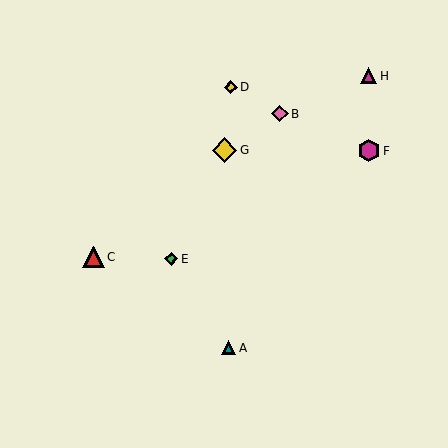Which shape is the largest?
The yellow diamond (labeled G) is the largest.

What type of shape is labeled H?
Shape H is a magenta triangle.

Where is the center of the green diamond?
The center of the green diamond is at (171, 259).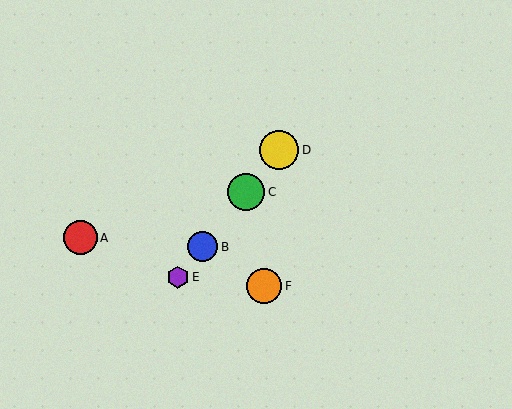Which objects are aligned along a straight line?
Objects B, C, D, E are aligned along a straight line.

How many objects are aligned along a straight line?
4 objects (B, C, D, E) are aligned along a straight line.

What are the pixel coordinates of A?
Object A is at (80, 238).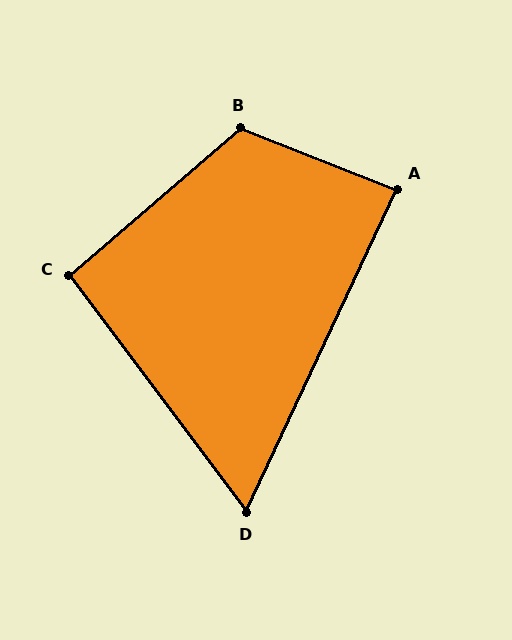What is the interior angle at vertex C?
Approximately 94 degrees (approximately right).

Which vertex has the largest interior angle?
B, at approximately 118 degrees.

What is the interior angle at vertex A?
Approximately 86 degrees (approximately right).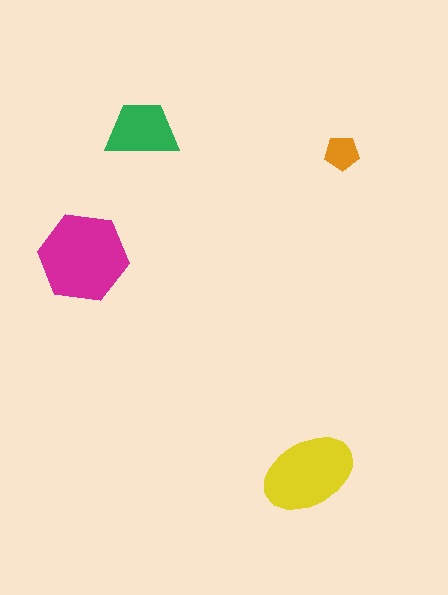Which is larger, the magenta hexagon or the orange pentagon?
The magenta hexagon.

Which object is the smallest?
The orange pentagon.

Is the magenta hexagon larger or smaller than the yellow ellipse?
Larger.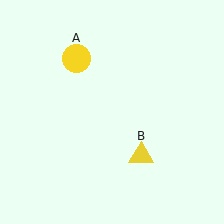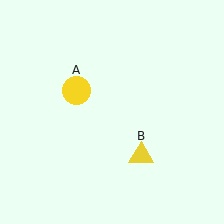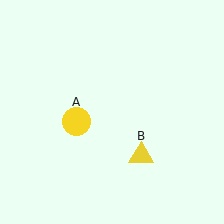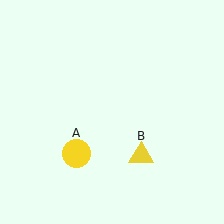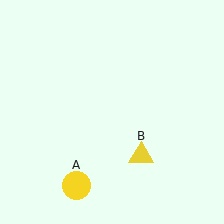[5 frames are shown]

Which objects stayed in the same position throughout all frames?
Yellow triangle (object B) remained stationary.